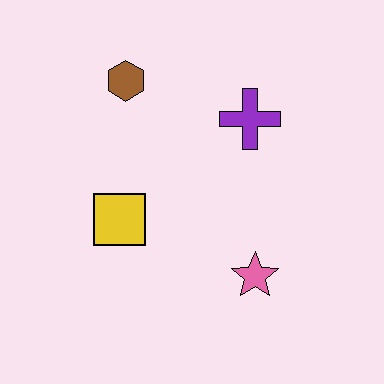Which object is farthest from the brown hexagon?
The pink star is farthest from the brown hexagon.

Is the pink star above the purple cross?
No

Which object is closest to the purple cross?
The brown hexagon is closest to the purple cross.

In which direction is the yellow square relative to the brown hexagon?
The yellow square is below the brown hexagon.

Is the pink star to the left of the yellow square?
No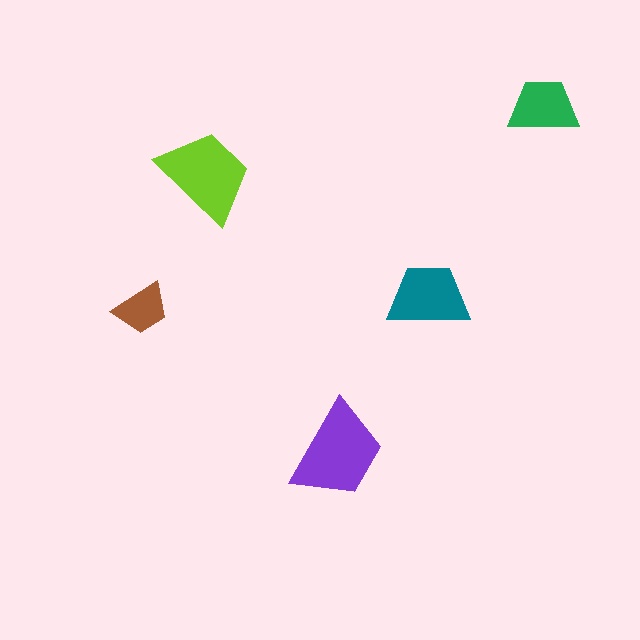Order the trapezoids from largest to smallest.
the purple one, the lime one, the teal one, the green one, the brown one.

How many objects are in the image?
There are 5 objects in the image.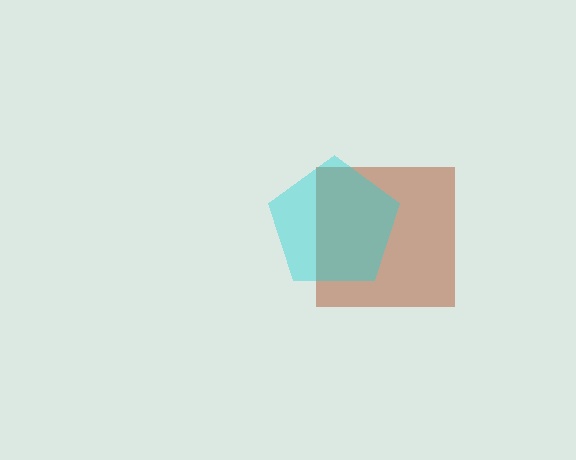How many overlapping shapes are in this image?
There are 2 overlapping shapes in the image.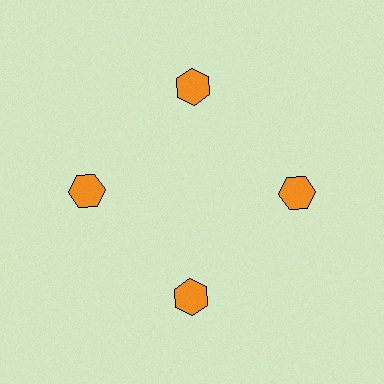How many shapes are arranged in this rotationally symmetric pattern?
There are 4 shapes, arranged in 4 groups of 1.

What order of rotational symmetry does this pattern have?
This pattern has 4-fold rotational symmetry.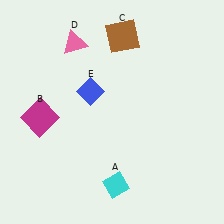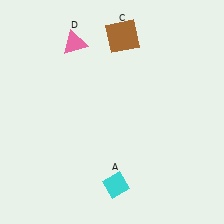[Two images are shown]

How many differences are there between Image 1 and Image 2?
There are 2 differences between the two images.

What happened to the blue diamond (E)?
The blue diamond (E) was removed in Image 2. It was in the top-left area of Image 1.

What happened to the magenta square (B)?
The magenta square (B) was removed in Image 2. It was in the bottom-left area of Image 1.